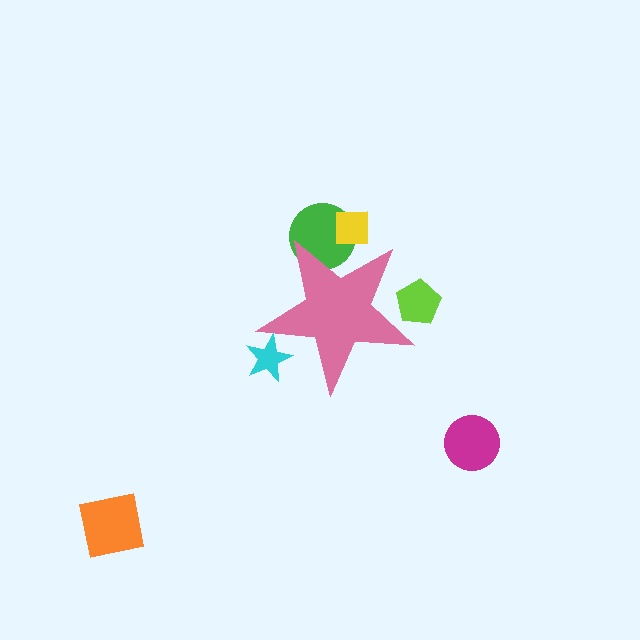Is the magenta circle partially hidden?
No, the magenta circle is fully visible.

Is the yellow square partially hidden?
Yes, the yellow square is partially hidden behind the pink star.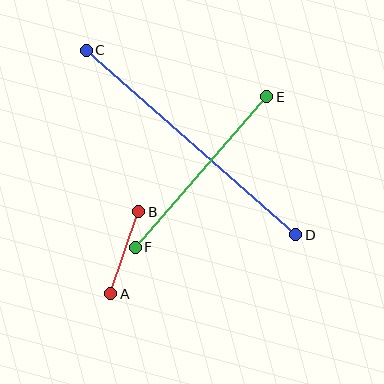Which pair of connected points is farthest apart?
Points C and D are farthest apart.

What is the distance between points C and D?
The distance is approximately 279 pixels.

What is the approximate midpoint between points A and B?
The midpoint is at approximately (125, 253) pixels.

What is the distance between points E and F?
The distance is approximately 200 pixels.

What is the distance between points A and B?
The distance is approximately 86 pixels.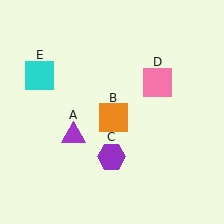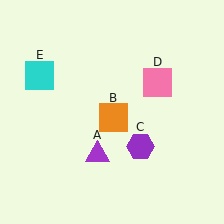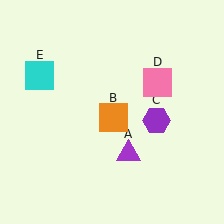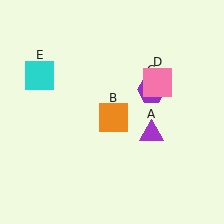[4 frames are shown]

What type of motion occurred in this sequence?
The purple triangle (object A), purple hexagon (object C) rotated counterclockwise around the center of the scene.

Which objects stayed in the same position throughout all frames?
Orange square (object B) and pink square (object D) and cyan square (object E) remained stationary.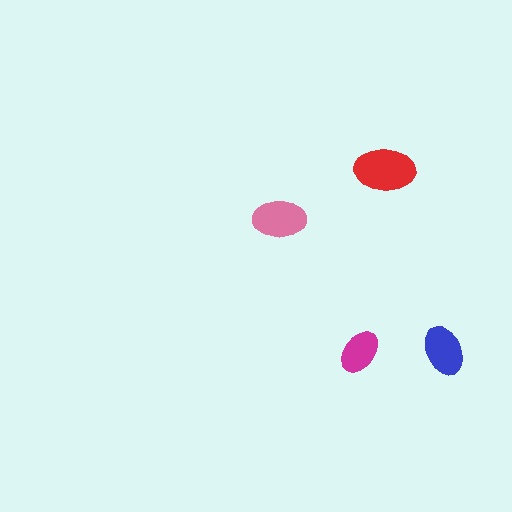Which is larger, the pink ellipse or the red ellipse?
The red one.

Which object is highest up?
The red ellipse is topmost.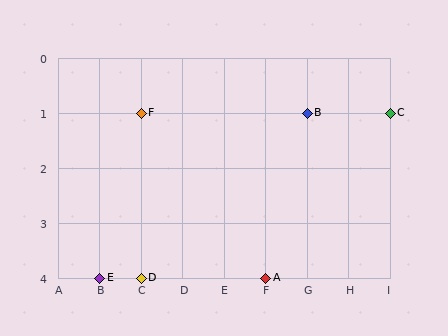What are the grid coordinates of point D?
Point D is at grid coordinates (C, 4).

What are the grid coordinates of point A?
Point A is at grid coordinates (F, 4).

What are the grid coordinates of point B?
Point B is at grid coordinates (G, 1).